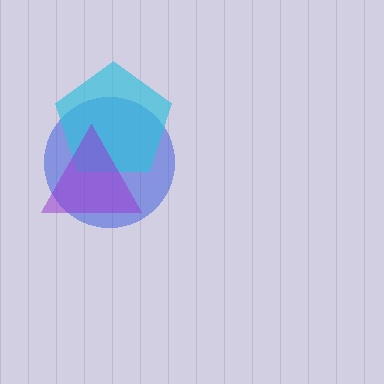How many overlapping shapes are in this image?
There are 3 overlapping shapes in the image.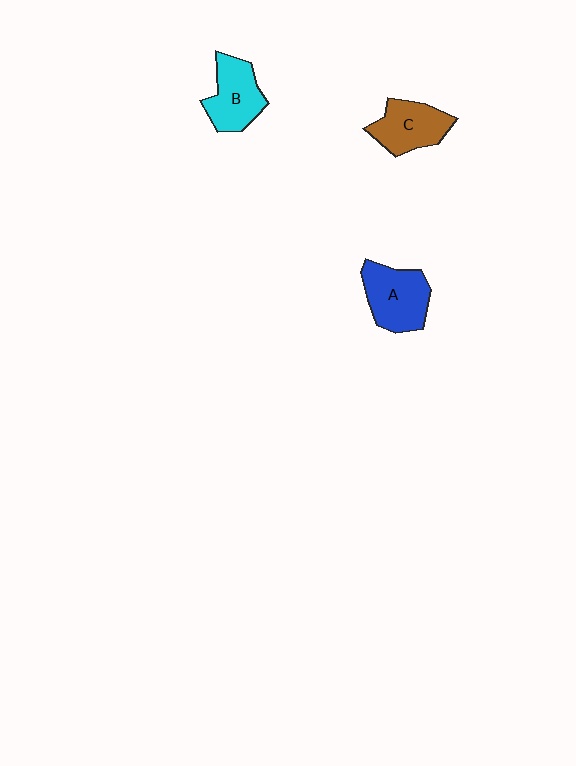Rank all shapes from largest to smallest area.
From largest to smallest: A (blue), B (cyan), C (brown).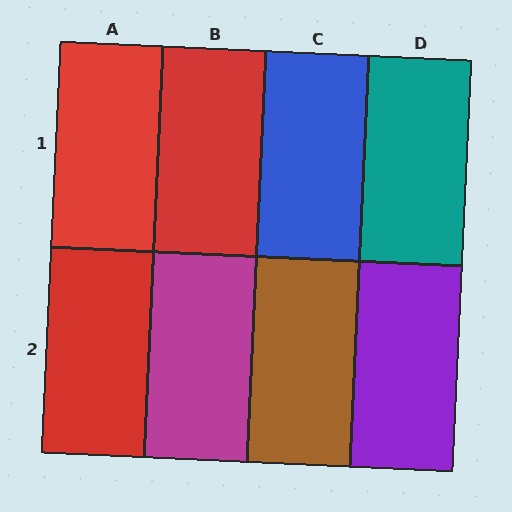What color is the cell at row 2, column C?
Brown.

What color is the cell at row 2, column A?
Red.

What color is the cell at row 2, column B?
Magenta.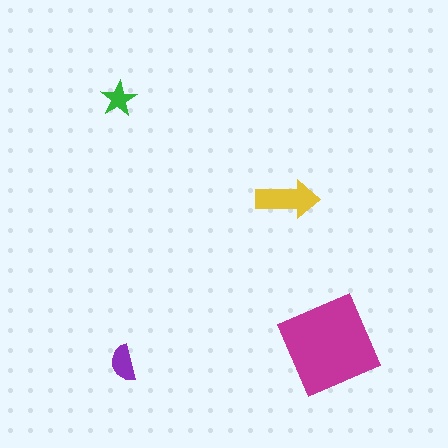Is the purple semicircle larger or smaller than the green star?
Larger.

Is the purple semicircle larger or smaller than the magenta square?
Smaller.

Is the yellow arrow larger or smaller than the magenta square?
Smaller.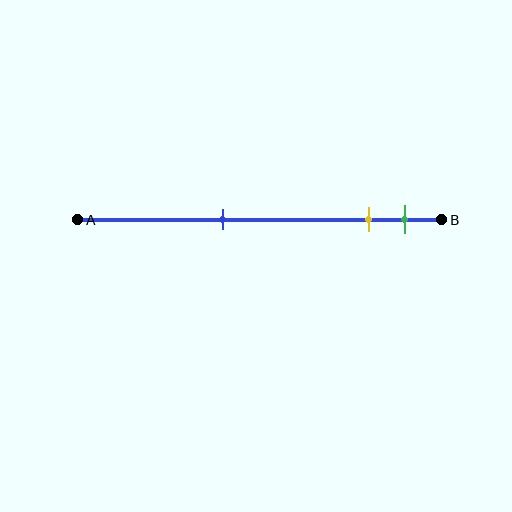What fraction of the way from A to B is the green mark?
The green mark is approximately 90% (0.9) of the way from A to B.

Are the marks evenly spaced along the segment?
No, the marks are not evenly spaced.